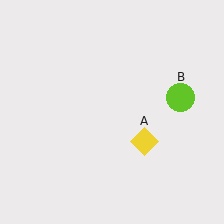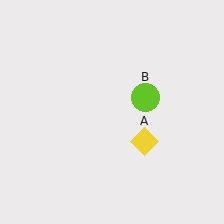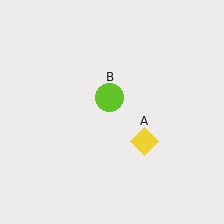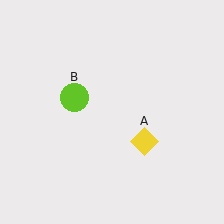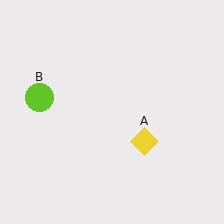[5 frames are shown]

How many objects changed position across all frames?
1 object changed position: lime circle (object B).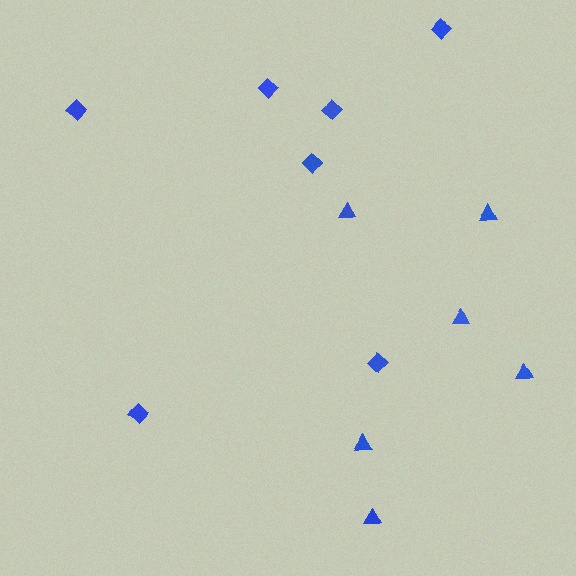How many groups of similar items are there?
There are 2 groups: one group of triangles (6) and one group of diamonds (7).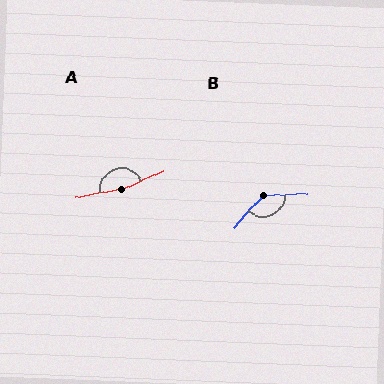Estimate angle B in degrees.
Approximately 134 degrees.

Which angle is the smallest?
B, at approximately 134 degrees.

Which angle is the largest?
A, at approximately 167 degrees.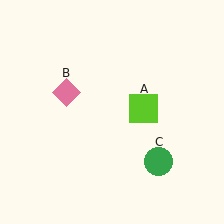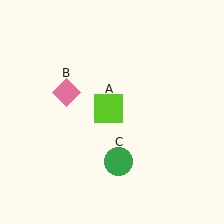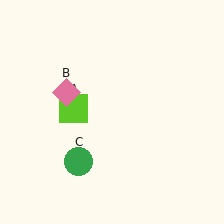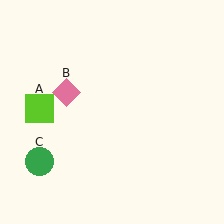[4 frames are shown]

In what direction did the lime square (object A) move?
The lime square (object A) moved left.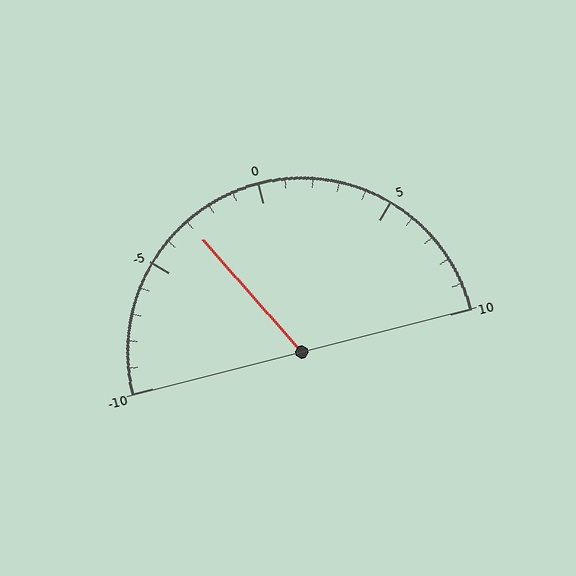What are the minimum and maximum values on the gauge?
The gauge ranges from -10 to 10.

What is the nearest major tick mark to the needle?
The nearest major tick mark is -5.